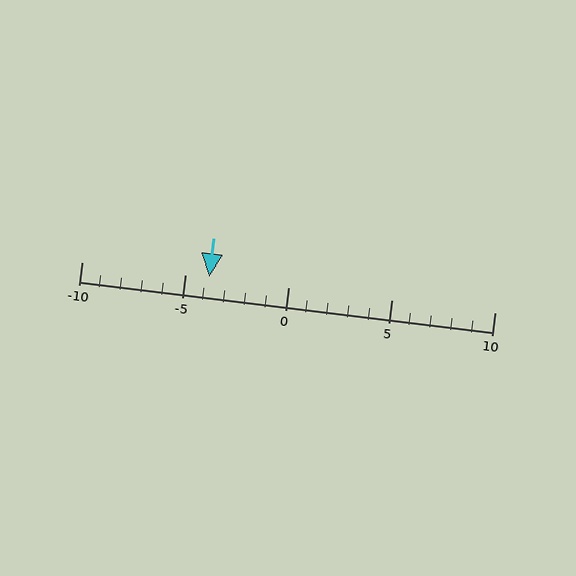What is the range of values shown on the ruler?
The ruler shows values from -10 to 10.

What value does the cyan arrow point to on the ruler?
The cyan arrow points to approximately -4.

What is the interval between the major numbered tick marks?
The major tick marks are spaced 5 units apart.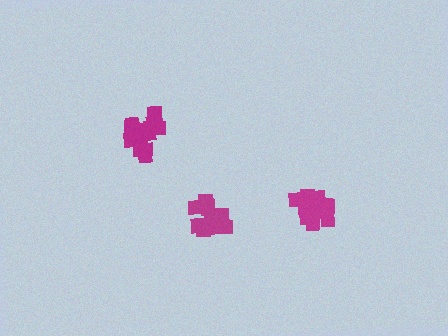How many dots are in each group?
Group 1: 13 dots, Group 2: 13 dots, Group 3: 17 dots (43 total).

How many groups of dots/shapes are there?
There are 3 groups.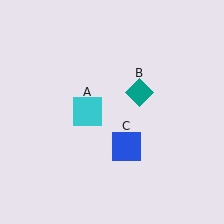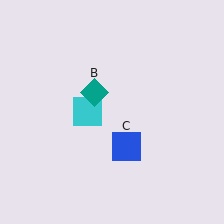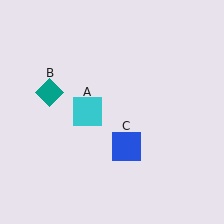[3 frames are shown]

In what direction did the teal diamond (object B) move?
The teal diamond (object B) moved left.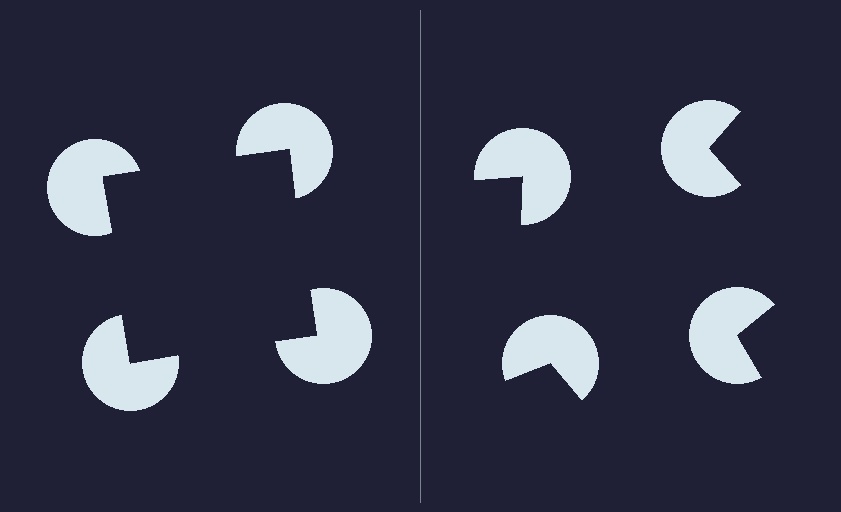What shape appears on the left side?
An illusory square.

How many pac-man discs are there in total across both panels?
8 — 4 on each side.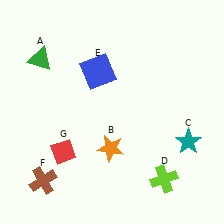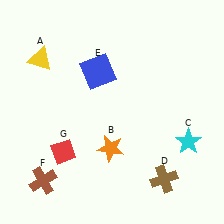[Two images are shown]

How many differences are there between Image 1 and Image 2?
There are 3 differences between the two images.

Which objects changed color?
A changed from green to yellow. C changed from teal to cyan. D changed from lime to brown.